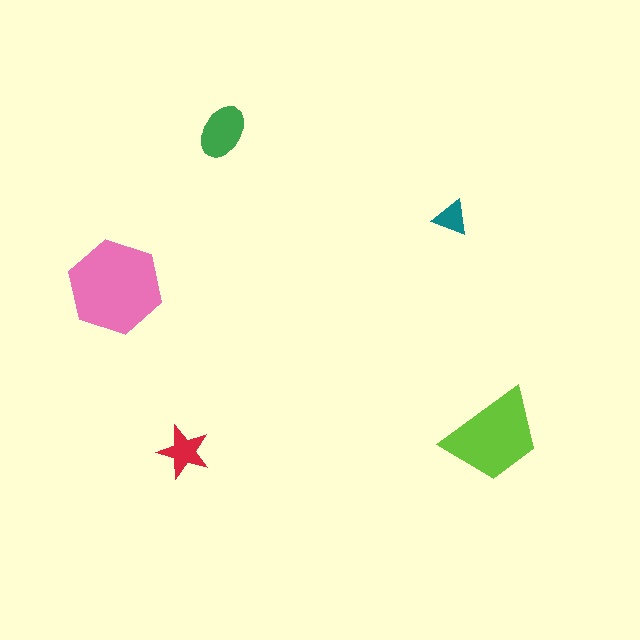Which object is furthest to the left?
The pink hexagon is leftmost.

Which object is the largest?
The pink hexagon.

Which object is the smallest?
The teal triangle.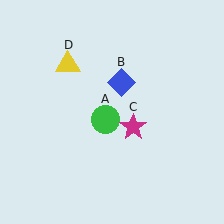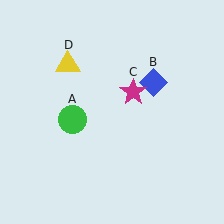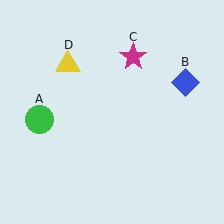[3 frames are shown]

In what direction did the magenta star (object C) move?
The magenta star (object C) moved up.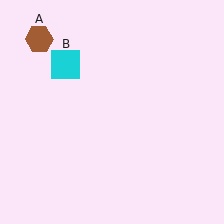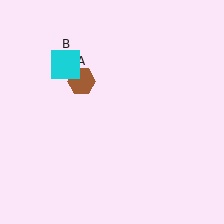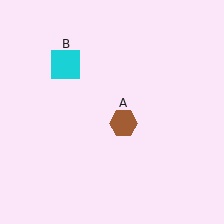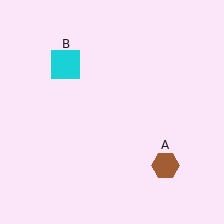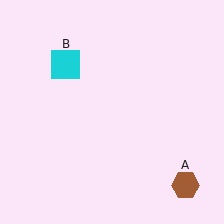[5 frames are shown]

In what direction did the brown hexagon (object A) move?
The brown hexagon (object A) moved down and to the right.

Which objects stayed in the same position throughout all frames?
Cyan square (object B) remained stationary.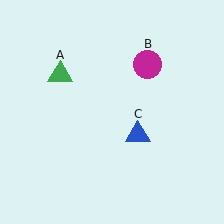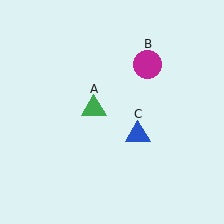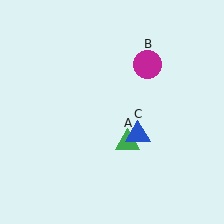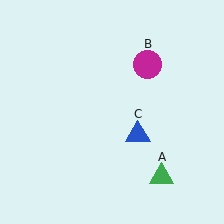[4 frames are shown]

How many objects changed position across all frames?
1 object changed position: green triangle (object A).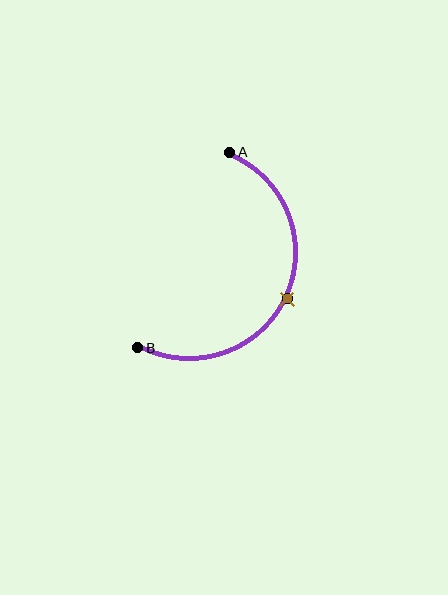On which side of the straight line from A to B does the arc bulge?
The arc bulges to the right of the straight line connecting A and B.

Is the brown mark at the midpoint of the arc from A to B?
Yes. The brown mark lies on the arc at equal arc-length from both A and B — it is the arc midpoint.